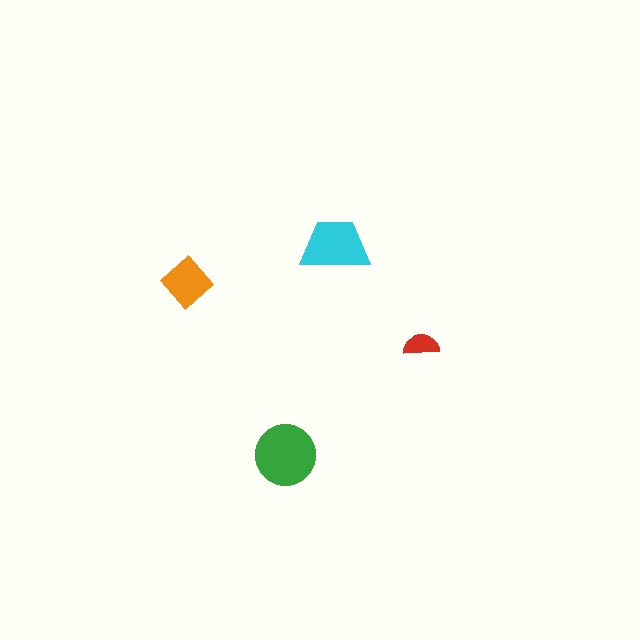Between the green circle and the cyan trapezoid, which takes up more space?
The green circle.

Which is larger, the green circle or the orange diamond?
The green circle.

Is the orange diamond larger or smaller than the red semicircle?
Larger.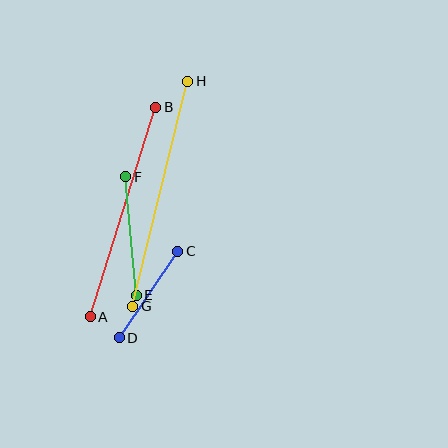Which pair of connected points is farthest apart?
Points G and H are farthest apart.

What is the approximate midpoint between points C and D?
The midpoint is at approximately (148, 295) pixels.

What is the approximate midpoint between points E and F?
The midpoint is at approximately (131, 236) pixels.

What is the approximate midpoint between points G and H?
The midpoint is at approximately (160, 194) pixels.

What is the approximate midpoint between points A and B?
The midpoint is at approximately (123, 212) pixels.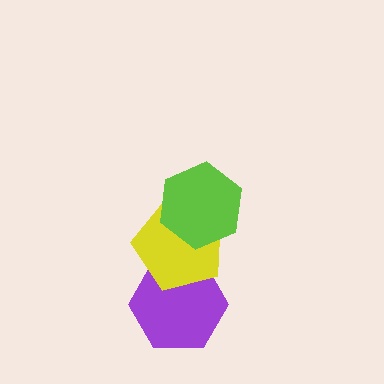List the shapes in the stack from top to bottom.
From top to bottom: the lime hexagon, the yellow pentagon, the purple hexagon.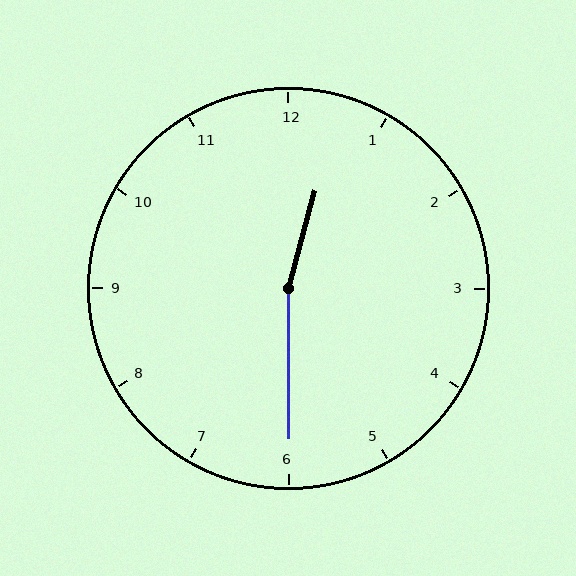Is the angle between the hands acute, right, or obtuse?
It is obtuse.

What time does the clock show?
12:30.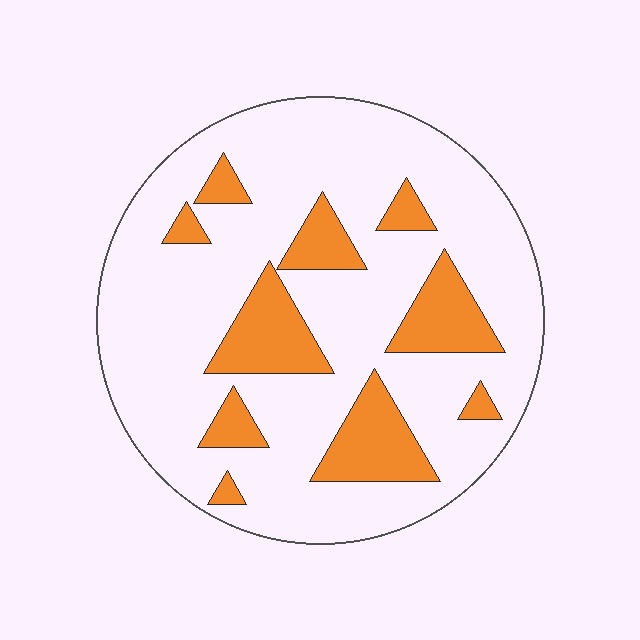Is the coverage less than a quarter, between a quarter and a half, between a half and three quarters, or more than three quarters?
Less than a quarter.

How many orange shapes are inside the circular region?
10.